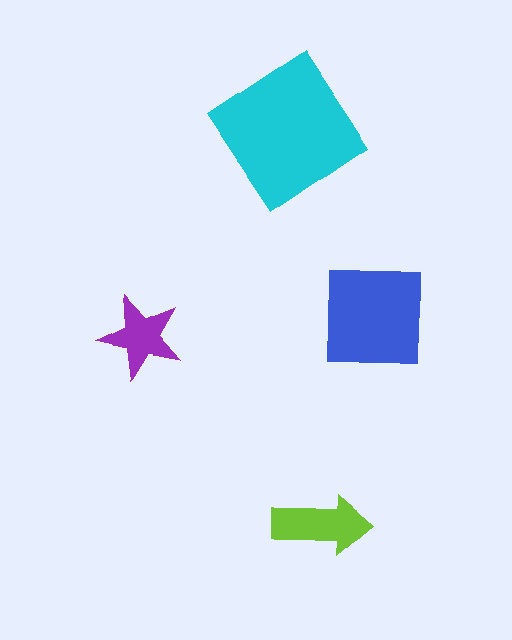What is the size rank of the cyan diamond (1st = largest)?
1st.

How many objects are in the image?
There are 4 objects in the image.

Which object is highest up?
The cyan diamond is topmost.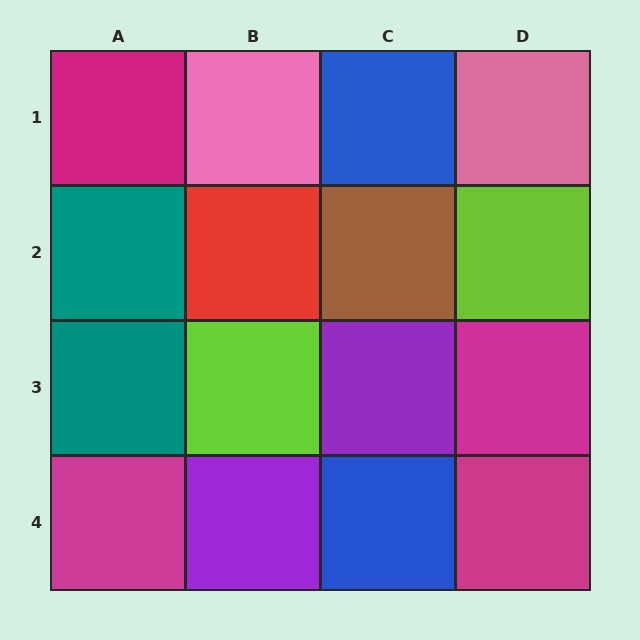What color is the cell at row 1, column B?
Pink.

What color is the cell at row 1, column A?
Magenta.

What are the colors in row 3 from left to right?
Teal, lime, purple, magenta.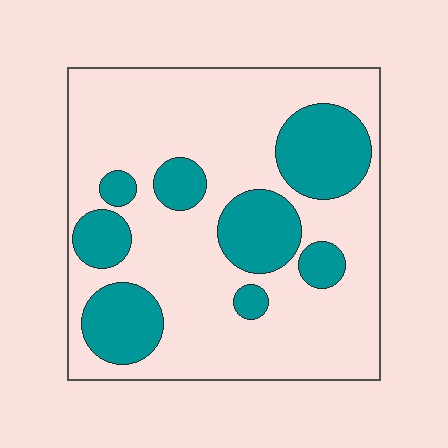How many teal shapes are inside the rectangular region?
8.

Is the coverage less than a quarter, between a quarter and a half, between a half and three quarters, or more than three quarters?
Between a quarter and a half.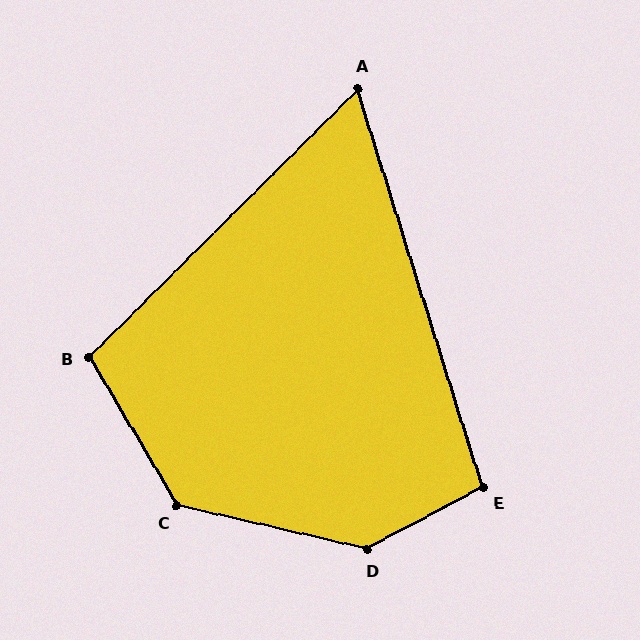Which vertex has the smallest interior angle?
A, at approximately 63 degrees.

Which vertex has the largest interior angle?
D, at approximately 139 degrees.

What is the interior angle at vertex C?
Approximately 134 degrees (obtuse).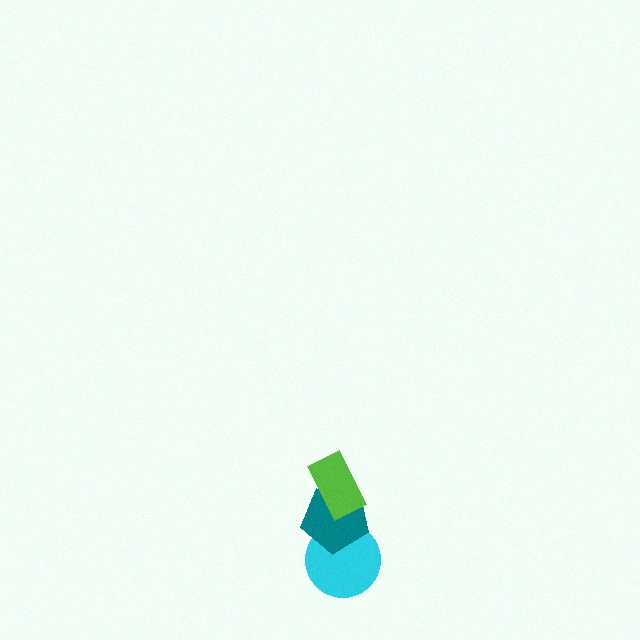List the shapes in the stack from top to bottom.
From top to bottom: the lime rectangle, the teal pentagon, the cyan circle.